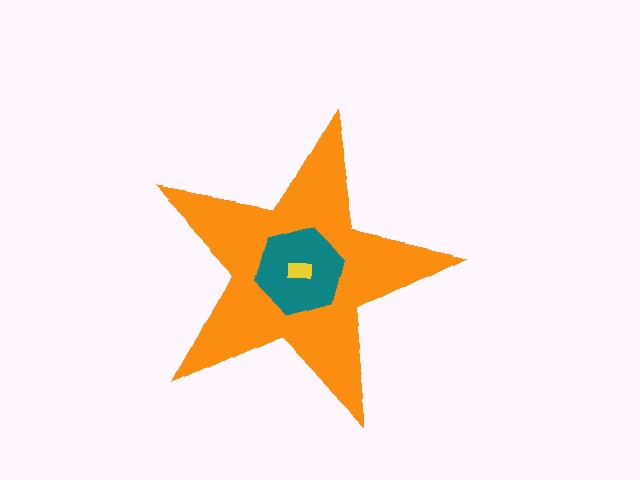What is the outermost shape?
The orange star.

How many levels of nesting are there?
3.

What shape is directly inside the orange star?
The teal hexagon.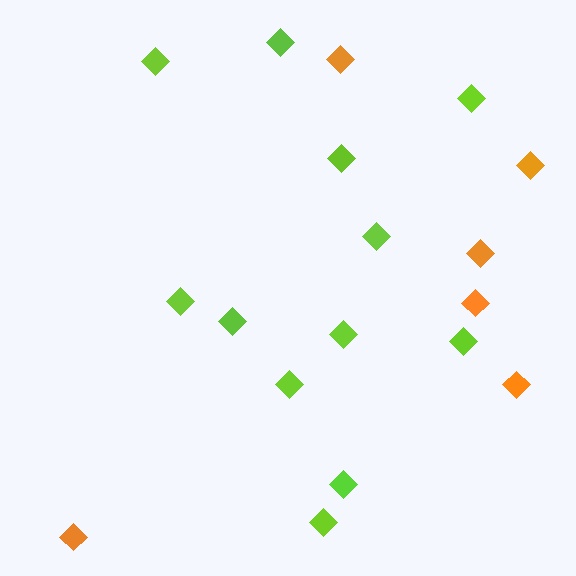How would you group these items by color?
There are 2 groups: one group of lime diamonds (12) and one group of orange diamonds (6).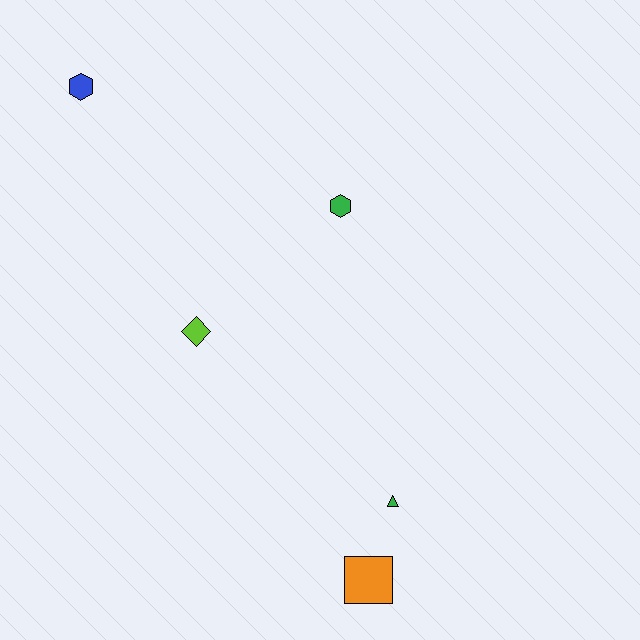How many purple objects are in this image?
There are no purple objects.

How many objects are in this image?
There are 5 objects.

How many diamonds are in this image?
There is 1 diamond.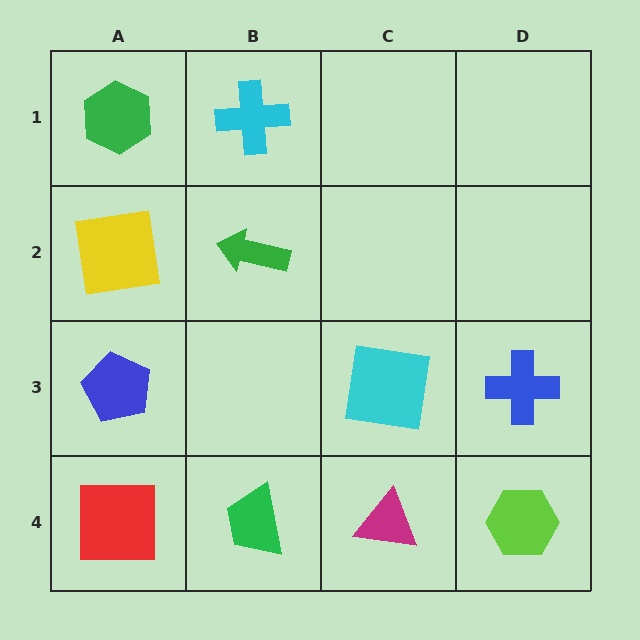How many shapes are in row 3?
3 shapes.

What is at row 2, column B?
A green arrow.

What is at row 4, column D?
A lime hexagon.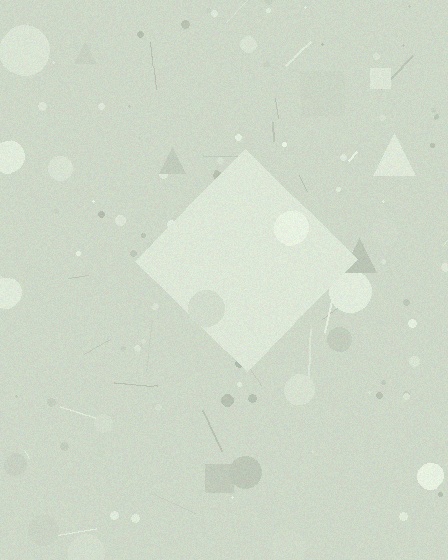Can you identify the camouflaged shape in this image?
The camouflaged shape is a diamond.